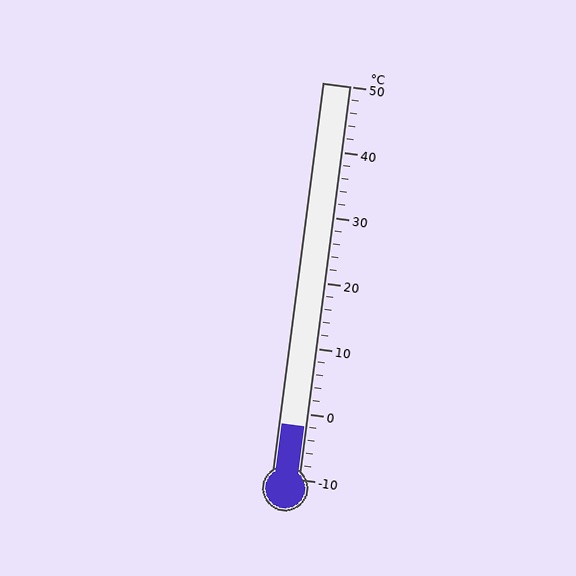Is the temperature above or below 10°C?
The temperature is below 10°C.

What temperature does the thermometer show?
The thermometer shows approximately -2°C.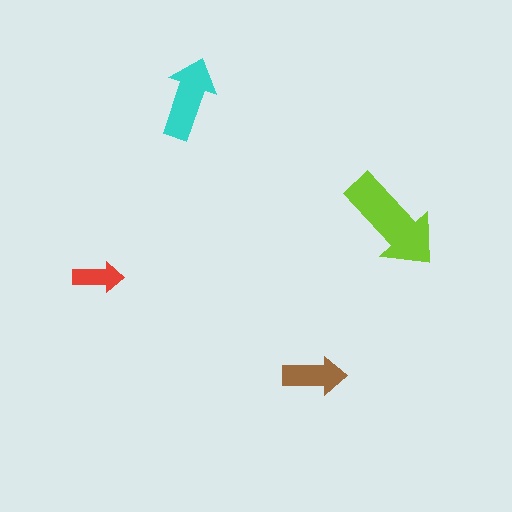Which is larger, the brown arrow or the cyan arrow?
The cyan one.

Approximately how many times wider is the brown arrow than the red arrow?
About 1.5 times wider.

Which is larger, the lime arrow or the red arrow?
The lime one.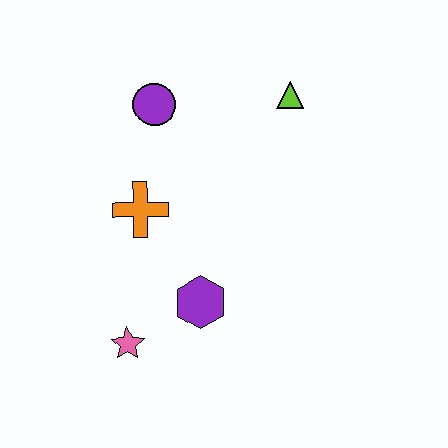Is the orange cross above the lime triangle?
No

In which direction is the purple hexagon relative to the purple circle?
The purple hexagon is below the purple circle.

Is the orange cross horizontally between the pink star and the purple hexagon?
Yes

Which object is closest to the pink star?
The purple hexagon is closest to the pink star.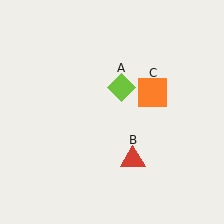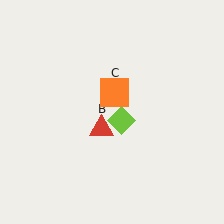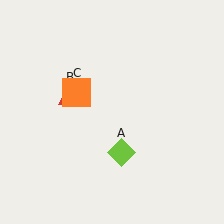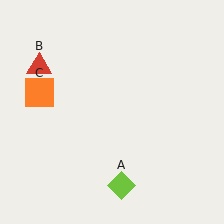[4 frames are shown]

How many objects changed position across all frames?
3 objects changed position: lime diamond (object A), red triangle (object B), orange square (object C).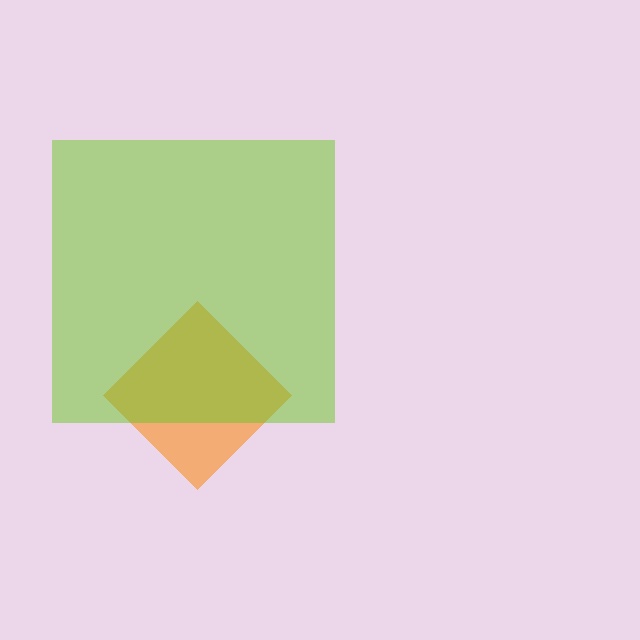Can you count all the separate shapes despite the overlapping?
Yes, there are 2 separate shapes.